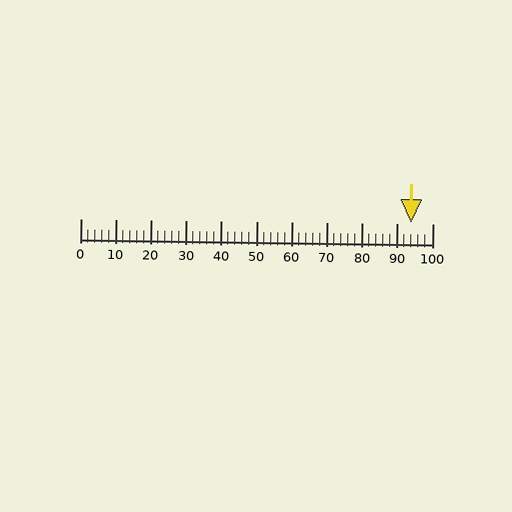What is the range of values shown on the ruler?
The ruler shows values from 0 to 100.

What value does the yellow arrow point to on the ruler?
The yellow arrow points to approximately 94.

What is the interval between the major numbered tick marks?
The major tick marks are spaced 10 units apart.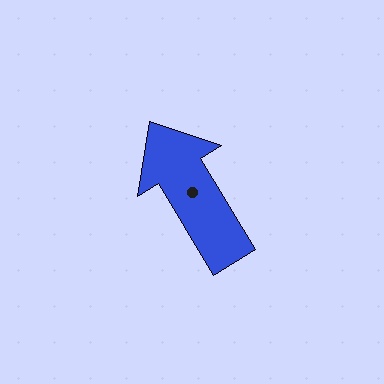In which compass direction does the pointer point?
Northwest.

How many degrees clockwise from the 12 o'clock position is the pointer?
Approximately 329 degrees.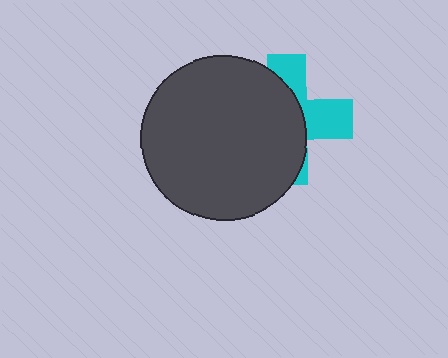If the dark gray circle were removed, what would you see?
You would see the complete cyan cross.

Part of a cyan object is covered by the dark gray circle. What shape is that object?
It is a cross.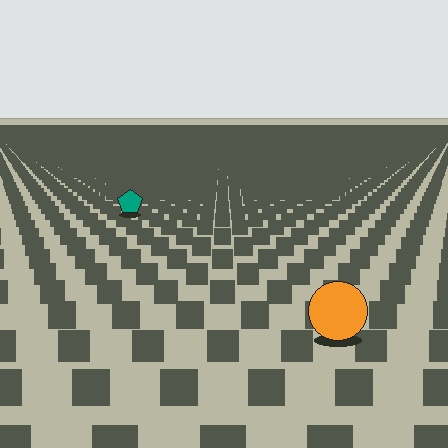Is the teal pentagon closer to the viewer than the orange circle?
No. The orange circle is closer — you can tell from the texture gradient: the ground texture is coarser near it.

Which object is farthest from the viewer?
The teal pentagon is farthest from the viewer. It appears smaller and the ground texture around it is denser.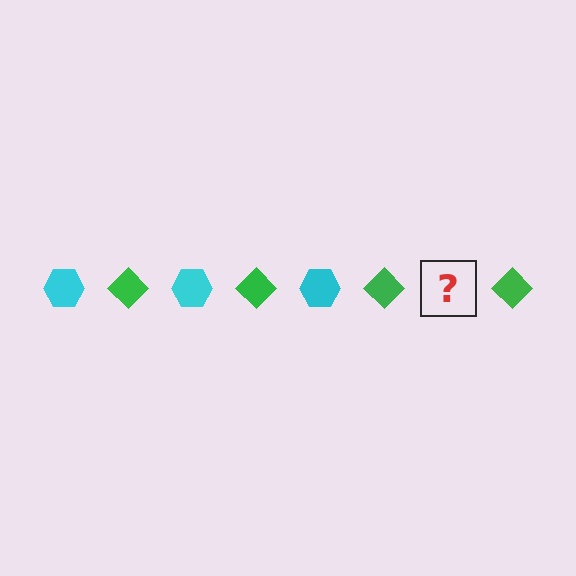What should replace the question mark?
The question mark should be replaced with a cyan hexagon.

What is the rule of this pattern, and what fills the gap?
The rule is that the pattern alternates between cyan hexagon and green diamond. The gap should be filled with a cyan hexagon.